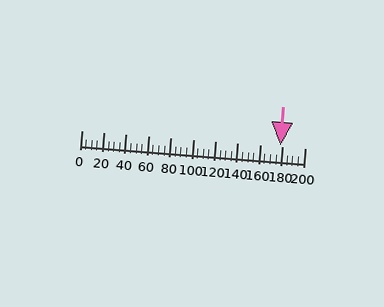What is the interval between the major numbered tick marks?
The major tick marks are spaced 20 units apart.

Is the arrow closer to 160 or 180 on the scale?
The arrow is closer to 180.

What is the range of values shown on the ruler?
The ruler shows values from 0 to 200.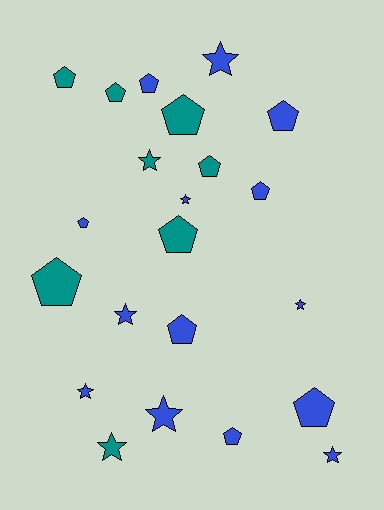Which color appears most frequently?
Blue, with 14 objects.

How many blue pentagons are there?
There are 7 blue pentagons.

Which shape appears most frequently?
Pentagon, with 13 objects.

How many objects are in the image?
There are 22 objects.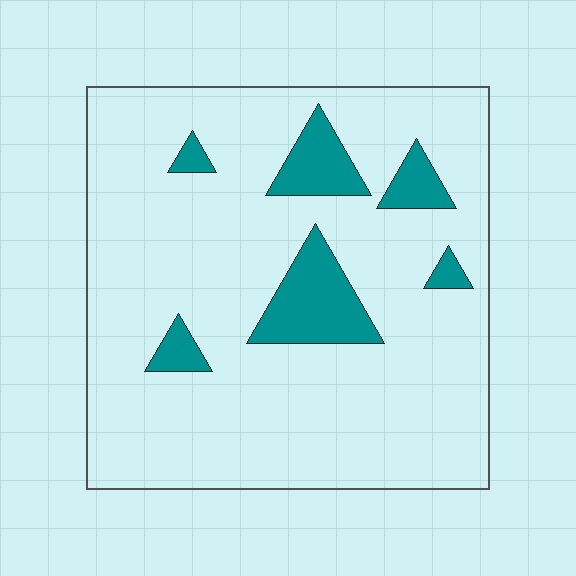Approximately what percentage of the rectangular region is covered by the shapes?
Approximately 15%.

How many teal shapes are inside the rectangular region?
6.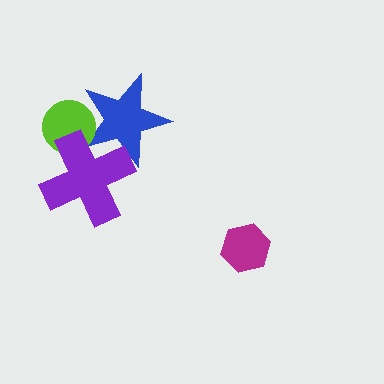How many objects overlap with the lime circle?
2 objects overlap with the lime circle.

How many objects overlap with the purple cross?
2 objects overlap with the purple cross.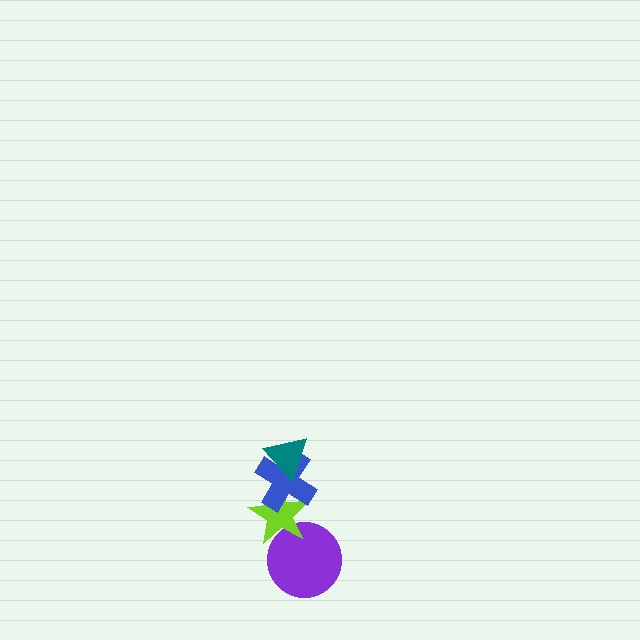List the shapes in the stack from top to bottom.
From top to bottom: the teal triangle, the blue cross, the lime star, the purple circle.